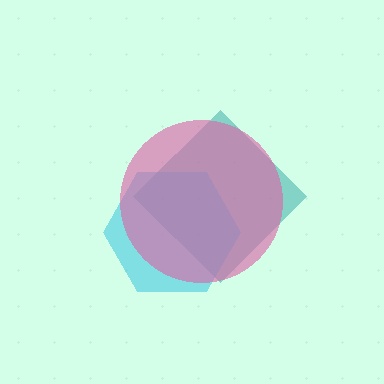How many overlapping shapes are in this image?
There are 3 overlapping shapes in the image.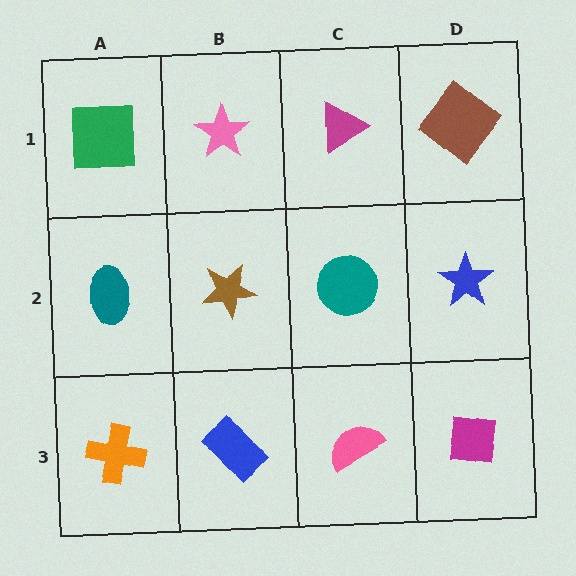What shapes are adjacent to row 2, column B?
A pink star (row 1, column B), a blue rectangle (row 3, column B), a teal ellipse (row 2, column A), a teal circle (row 2, column C).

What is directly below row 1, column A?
A teal ellipse.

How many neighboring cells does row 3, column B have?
3.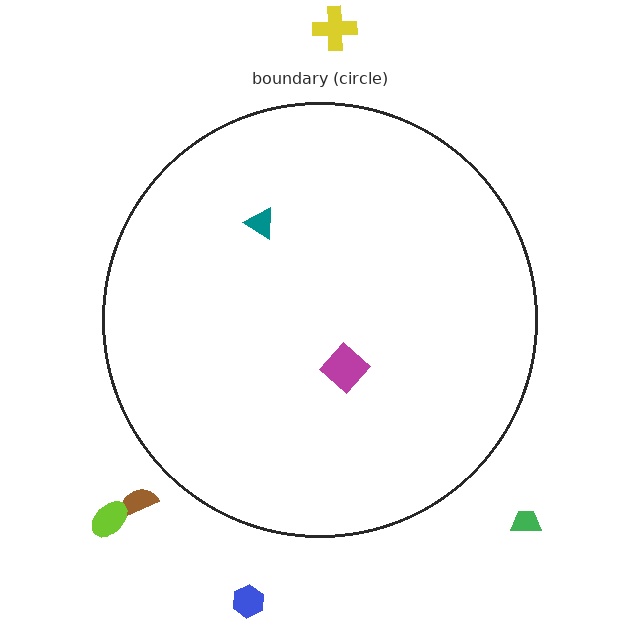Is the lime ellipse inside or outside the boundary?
Outside.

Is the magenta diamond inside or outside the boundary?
Inside.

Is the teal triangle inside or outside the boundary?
Inside.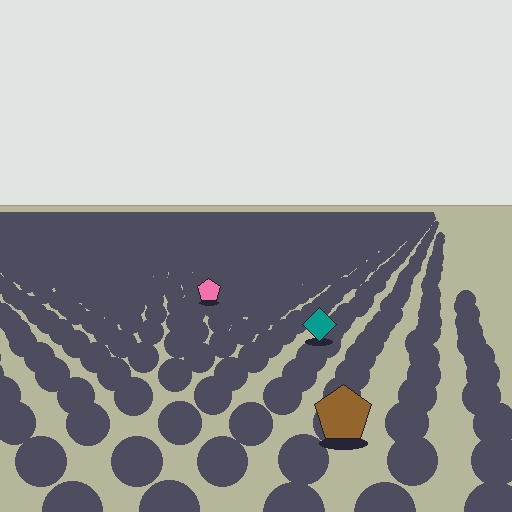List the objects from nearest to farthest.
From nearest to farthest: the brown pentagon, the teal diamond, the pink pentagon.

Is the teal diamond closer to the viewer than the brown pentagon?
No. The brown pentagon is closer — you can tell from the texture gradient: the ground texture is coarser near it.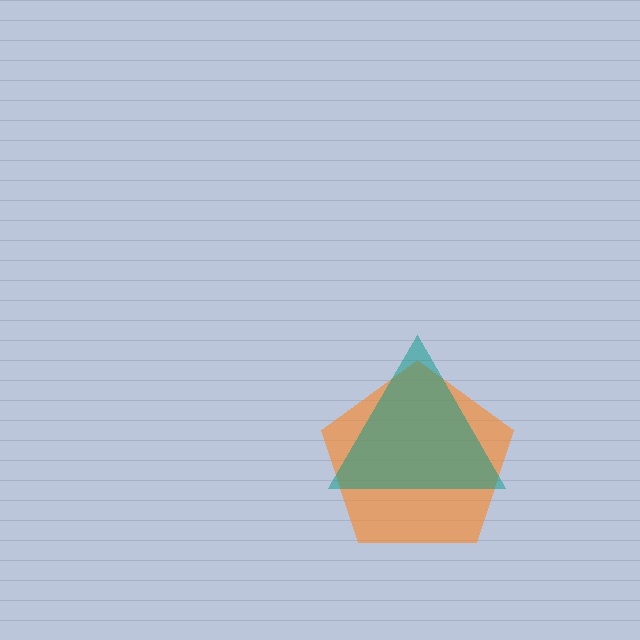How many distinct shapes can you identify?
There are 2 distinct shapes: an orange pentagon, a teal triangle.